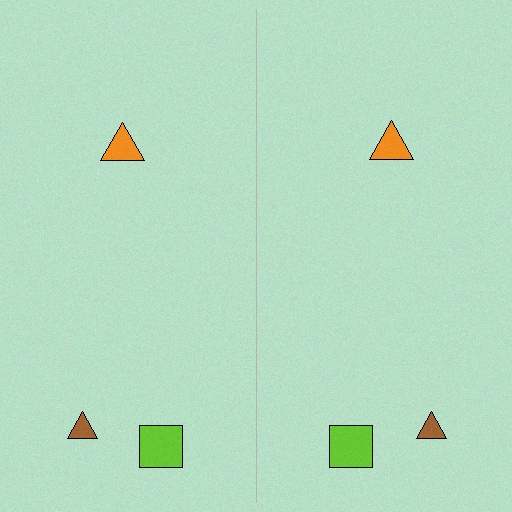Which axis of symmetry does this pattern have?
The pattern has a vertical axis of symmetry running through the center of the image.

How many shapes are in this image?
There are 6 shapes in this image.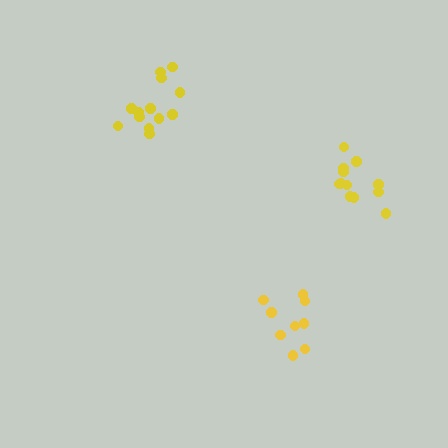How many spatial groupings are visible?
There are 3 spatial groupings.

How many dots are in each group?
Group 1: 12 dots, Group 2: 13 dots, Group 3: 9 dots (34 total).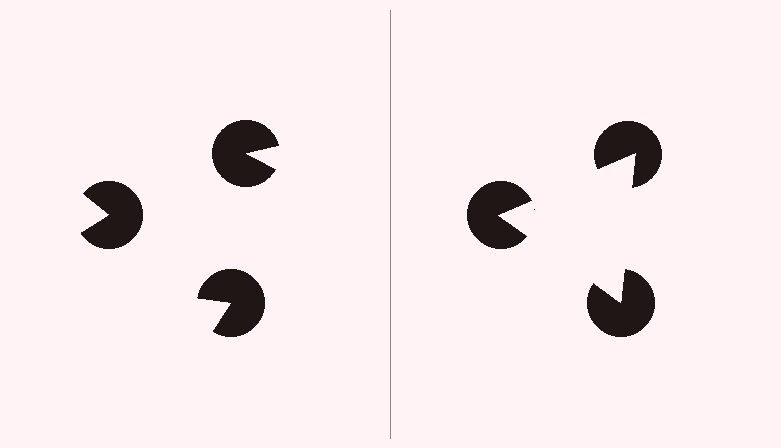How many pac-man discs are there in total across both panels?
6 — 3 on each side.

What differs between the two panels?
The pac-man discs are positioned identically on both sides; only the wedge orientations differ. On the right they align to a triangle; on the left they are misaligned.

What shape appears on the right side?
An illusory triangle.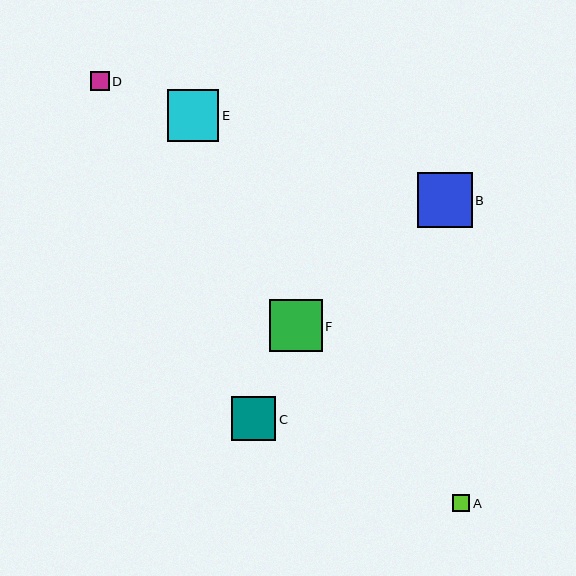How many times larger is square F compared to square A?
Square F is approximately 3.0 times the size of square A.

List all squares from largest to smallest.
From largest to smallest: B, F, E, C, D, A.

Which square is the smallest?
Square A is the smallest with a size of approximately 17 pixels.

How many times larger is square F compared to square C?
Square F is approximately 1.2 times the size of square C.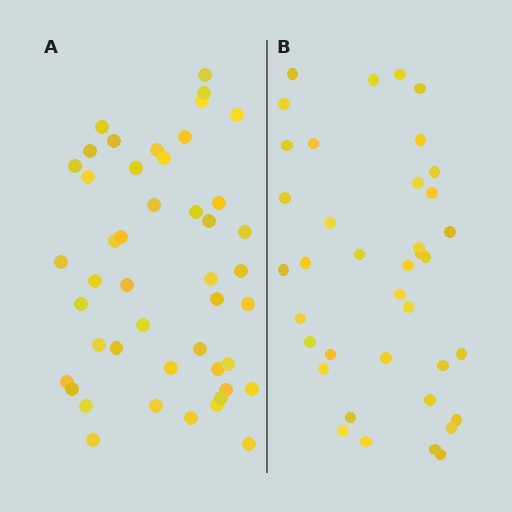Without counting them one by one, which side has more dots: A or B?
Region A (the left region) has more dots.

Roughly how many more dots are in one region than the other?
Region A has roughly 8 or so more dots than region B.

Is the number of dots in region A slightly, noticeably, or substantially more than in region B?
Region A has only slightly more — the two regions are fairly close. The ratio is roughly 1.2 to 1.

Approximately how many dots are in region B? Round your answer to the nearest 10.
About 40 dots. (The exact count is 38, which rounds to 40.)